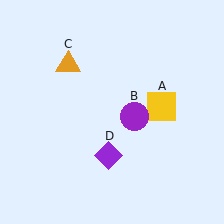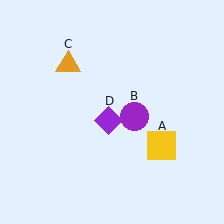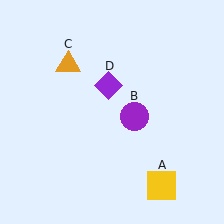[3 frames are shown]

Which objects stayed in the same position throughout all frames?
Purple circle (object B) and orange triangle (object C) remained stationary.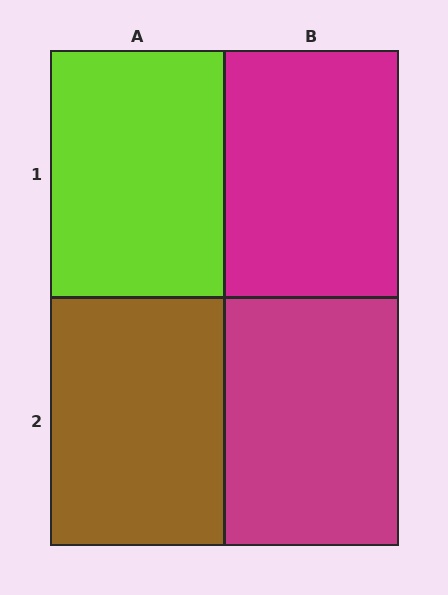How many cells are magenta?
2 cells are magenta.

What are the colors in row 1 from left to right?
Lime, magenta.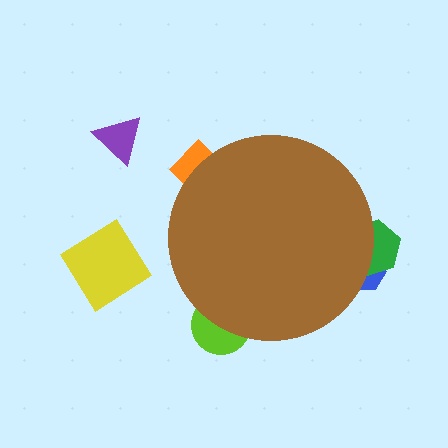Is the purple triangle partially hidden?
No, the purple triangle is fully visible.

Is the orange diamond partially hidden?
Yes, the orange diamond is partially hidden behind the brown circle.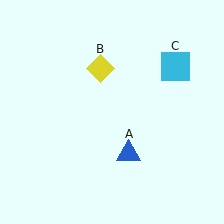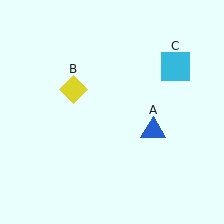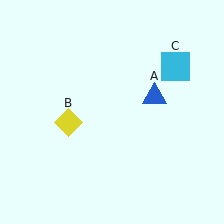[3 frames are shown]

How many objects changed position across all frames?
2 objects changed position: blue triangle (object A), yellow diamond (object B).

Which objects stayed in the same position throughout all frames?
Cyan square (object C) remained stationary.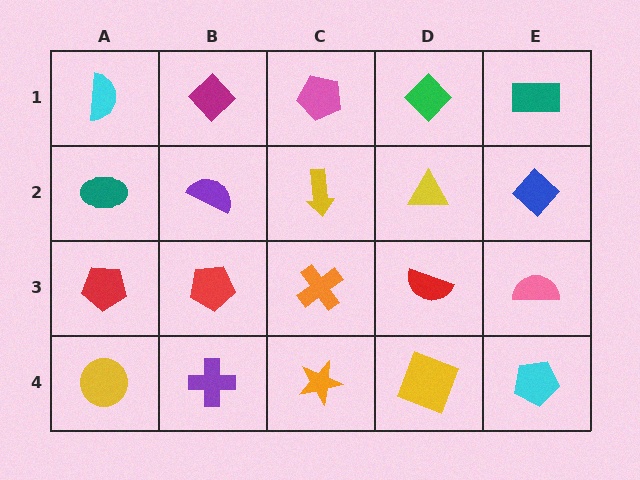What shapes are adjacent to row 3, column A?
A teal ellipse (row 2, column A), a yellow circle (row 4, column A), a red pentagon (row 3, column B).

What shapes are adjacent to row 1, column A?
A teal ellipse (row 2, column A), a magenta diamond (row 1, column B).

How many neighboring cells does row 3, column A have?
3.